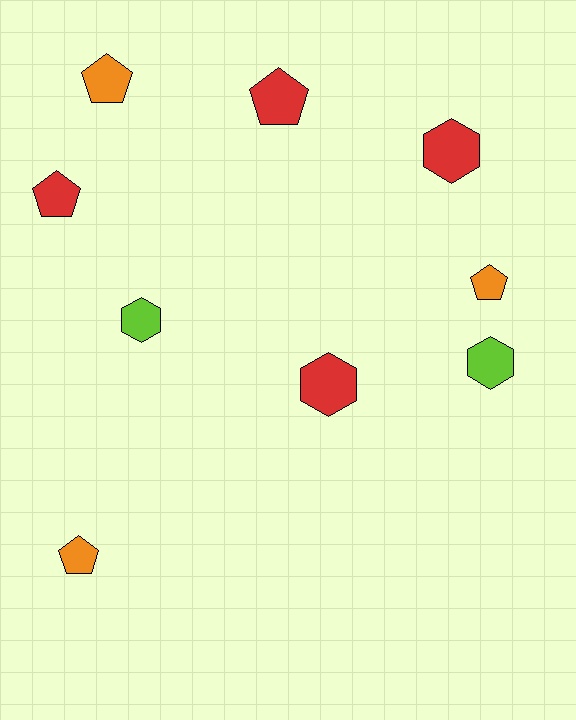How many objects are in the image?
There are 9 objects.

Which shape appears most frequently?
Pentagon, with 5 objects.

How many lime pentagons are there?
There are no lime pentagons.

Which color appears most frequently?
Red, with 4 objects.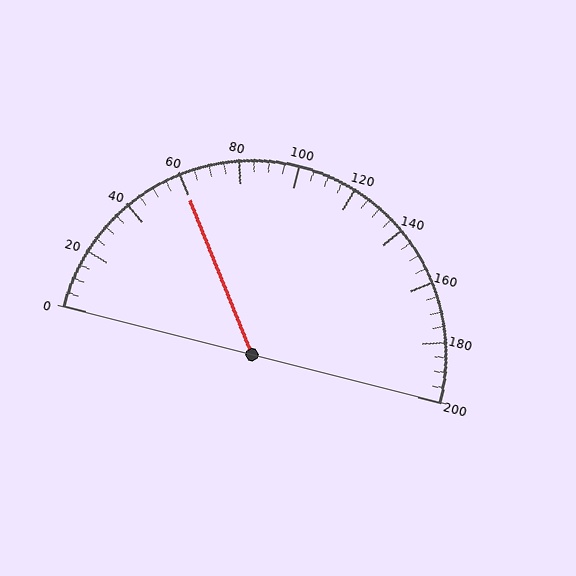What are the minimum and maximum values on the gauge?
The gauge ranges from 0 to 200.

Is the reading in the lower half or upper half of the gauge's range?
The reading is in the lower half of the range (0 to 200).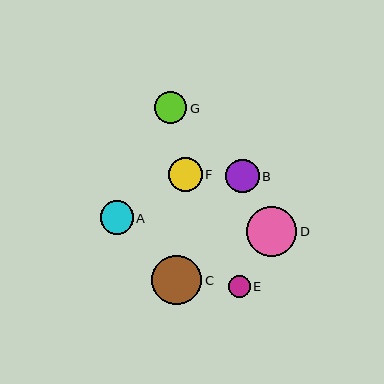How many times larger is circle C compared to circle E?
Circle C is approximately 2.3 times the size of circle E.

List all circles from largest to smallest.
From largest to smallest: D, C, F, B, A, G, E.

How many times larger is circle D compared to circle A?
Circle D is approximately 1.5 times the size of circle A.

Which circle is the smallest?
Circle E is the smallest with a size of approximately 22 pixels.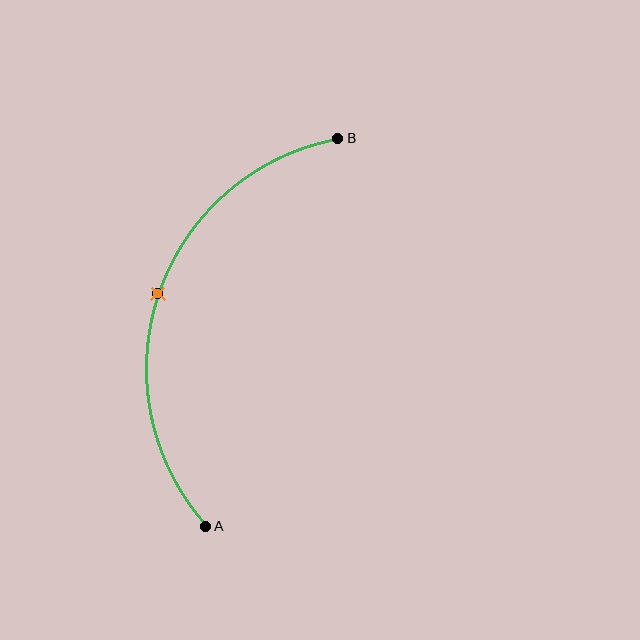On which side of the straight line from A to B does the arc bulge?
The arc bulges to the left of the straight line connecting A and B.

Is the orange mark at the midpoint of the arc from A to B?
Yes. The orange mark lies on the arc at equal arc-length from both A and B — it is the arc midpoint.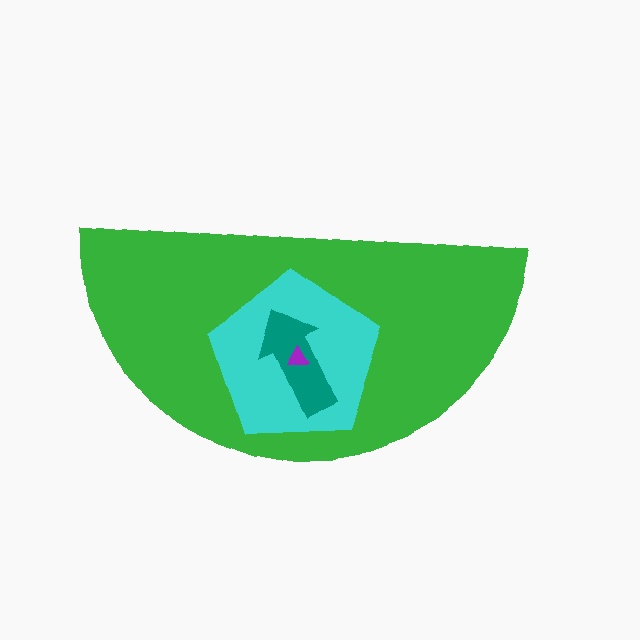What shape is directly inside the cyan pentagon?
The teal arrow.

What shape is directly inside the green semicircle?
The cyan pentagon.